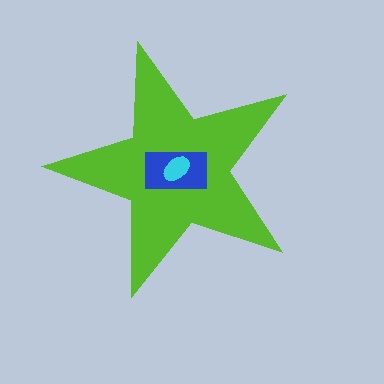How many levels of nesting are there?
3.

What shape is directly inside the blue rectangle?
The cyan ellipse.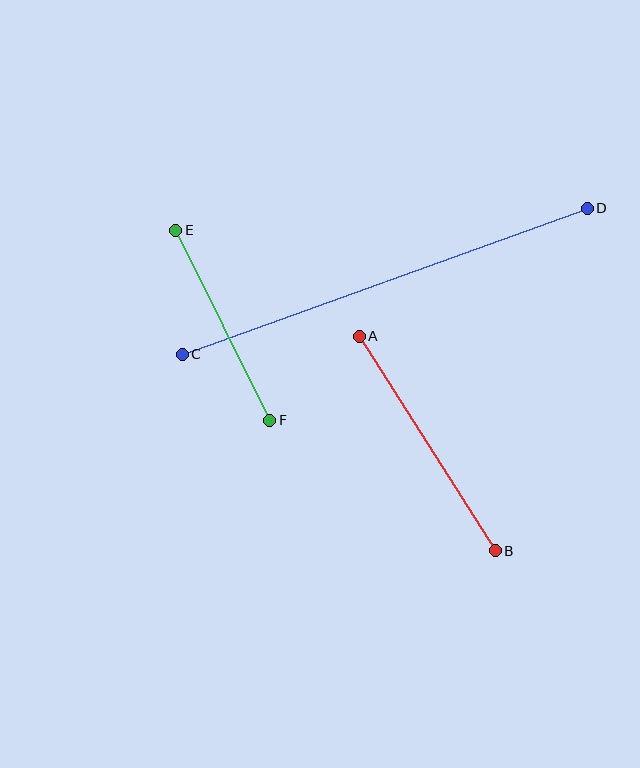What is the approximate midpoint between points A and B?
The midpoint is at approximately (427, 444) pixels.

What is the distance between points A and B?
The distance is approximately 254 pixels.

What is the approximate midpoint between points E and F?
The midpoint is at approximately (223, 325) pixels.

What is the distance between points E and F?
The distance is approximately 212 pixels.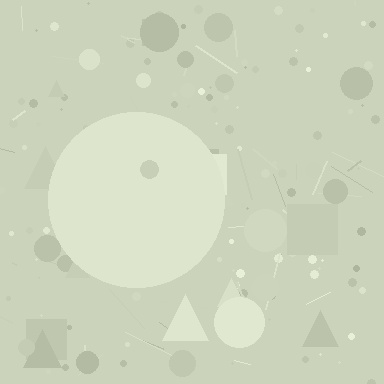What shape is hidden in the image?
A circle is hidden in the image.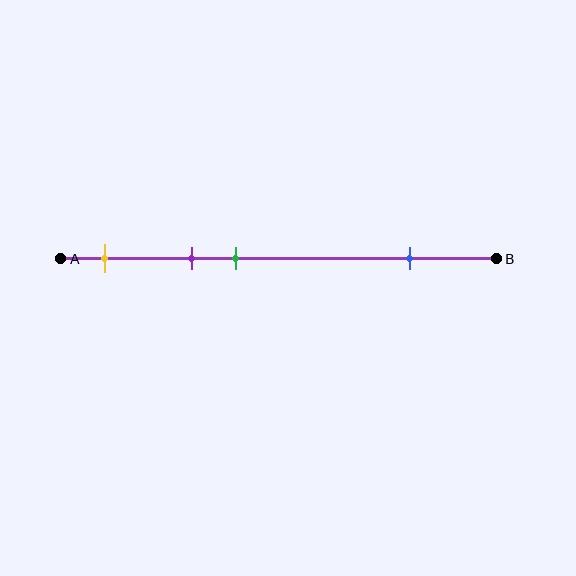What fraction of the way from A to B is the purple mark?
The purple mark is approximately 30% (0.3) of the way from A to B.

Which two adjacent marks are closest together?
The purple and green marks are the closest adjacent pair.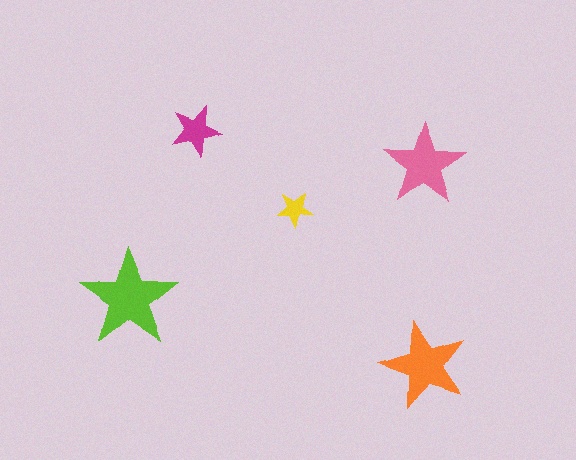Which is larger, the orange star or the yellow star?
The orange one.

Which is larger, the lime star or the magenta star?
The lime one.